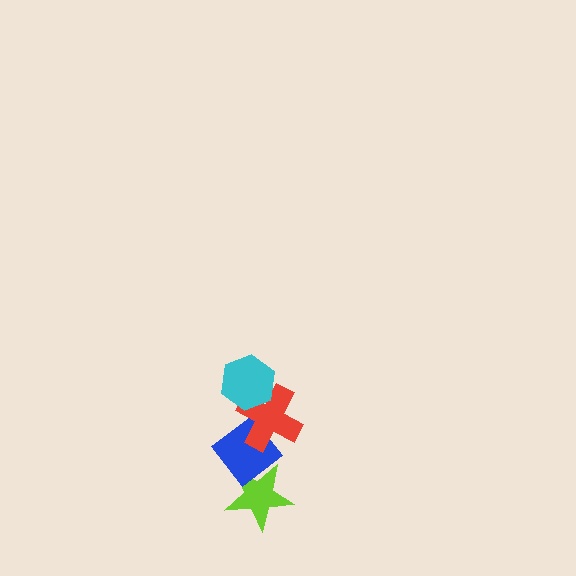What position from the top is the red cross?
The red cross is 2nd from the top.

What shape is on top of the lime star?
The blue diamond is on top of the lime star.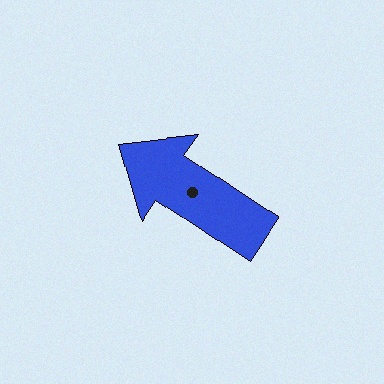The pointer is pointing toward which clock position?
Roughly 10 o'clock.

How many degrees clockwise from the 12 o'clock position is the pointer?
Approximately 304 degrees.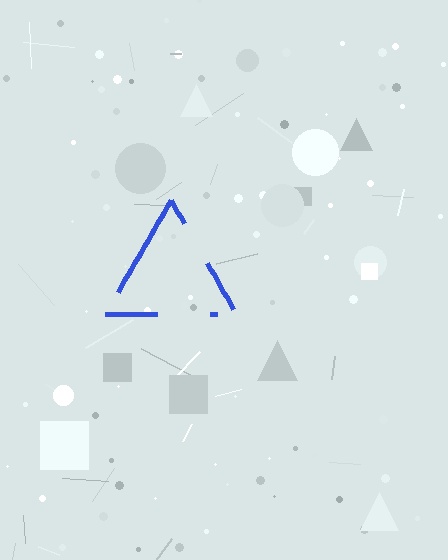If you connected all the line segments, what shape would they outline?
They would outline a triangle.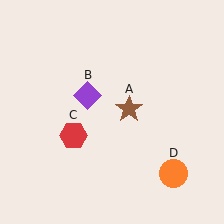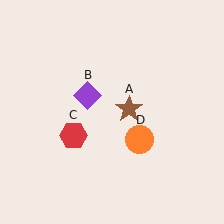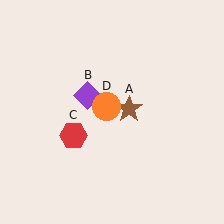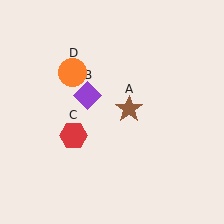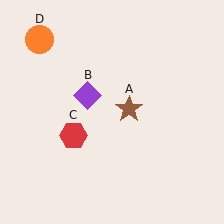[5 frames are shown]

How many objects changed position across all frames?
1 object changed position: orange circle (object D).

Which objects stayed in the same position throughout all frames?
Brown star (object A) and purple diamond (object B) and red hexagon (object C) remained stationary.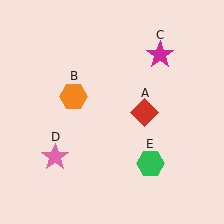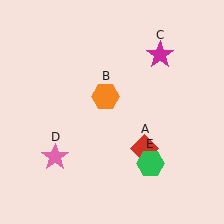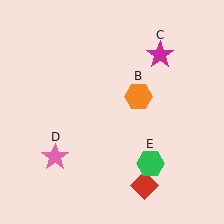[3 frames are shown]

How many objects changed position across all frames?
2 objects changed position: red diamond (object A), orange hexagon (object B).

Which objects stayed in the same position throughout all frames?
Magenta star (object C) and pink star (object D) and green hexagon (object E) remained stationary.